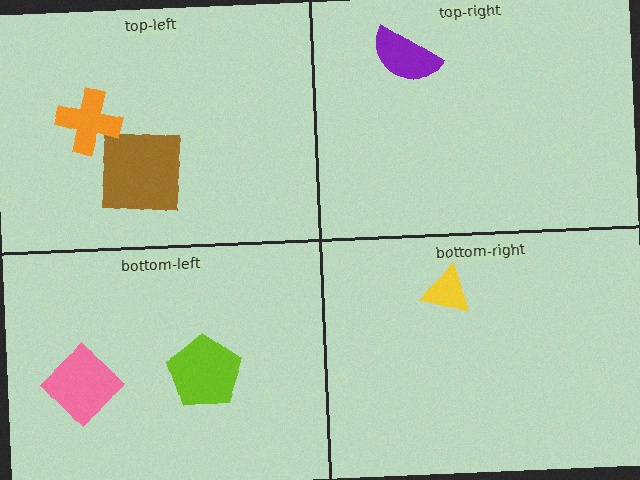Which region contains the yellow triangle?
The bottom-right region.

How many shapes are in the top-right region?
1.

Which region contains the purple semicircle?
The top-right region.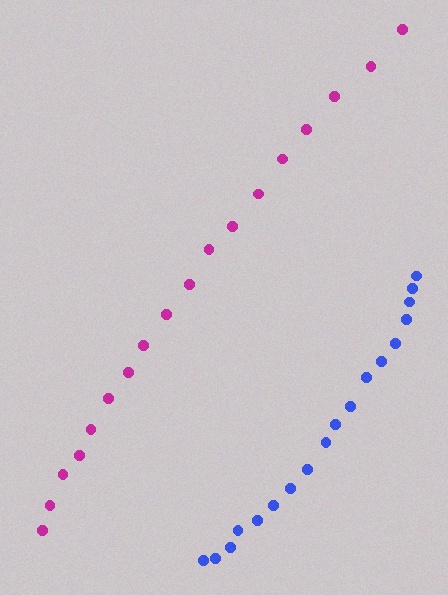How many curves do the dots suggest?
There are 2 distinct paths.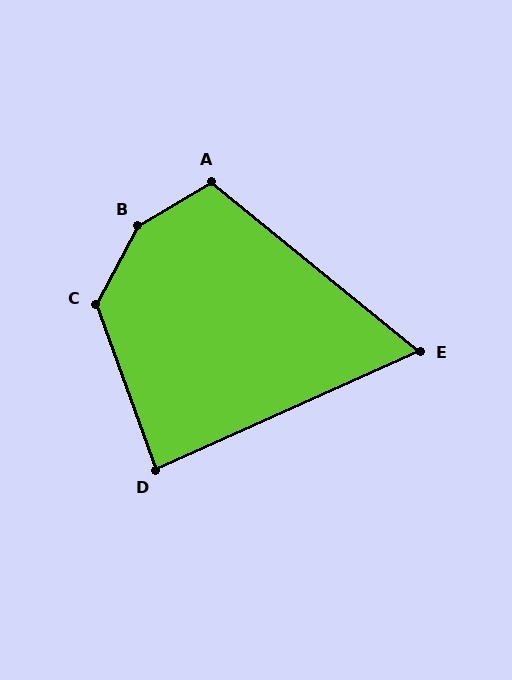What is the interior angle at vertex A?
Approximately 110 degrees (obtuse).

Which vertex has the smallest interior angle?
E, at approximately 63 degrees.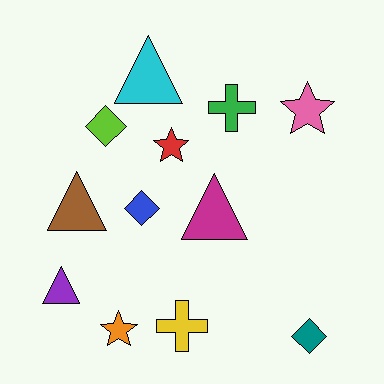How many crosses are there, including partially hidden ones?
There are 2 crosses.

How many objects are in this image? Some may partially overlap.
There are 12 objects.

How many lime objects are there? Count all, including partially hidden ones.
There is 1 lime object.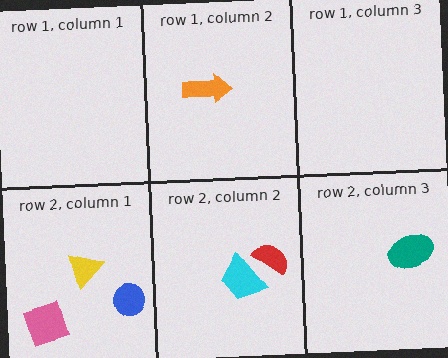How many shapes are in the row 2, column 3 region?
1.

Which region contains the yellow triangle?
The row 2, column 1 region.